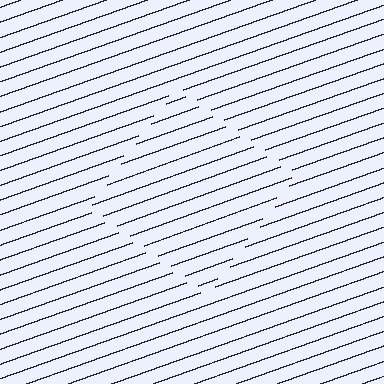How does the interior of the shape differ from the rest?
The interior of the shape contains the same grating, shifted by half a period — the contour is defined by the phase discontinuity where line-ends from the inner and outer gratings abut.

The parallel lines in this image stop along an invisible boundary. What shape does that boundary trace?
An illusory square. The interior of the shape contains the same grating, shifted by half a period — the contour is defined by the phase discontinuity where line-ends from the inner and outer gratings abut.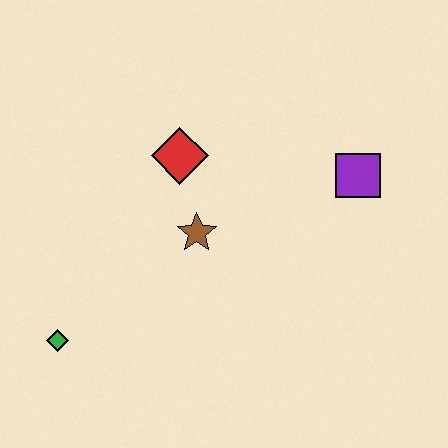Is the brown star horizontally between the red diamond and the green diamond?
No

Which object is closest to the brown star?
The red diamond is closest to the brown star.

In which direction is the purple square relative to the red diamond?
The purple square is to the right of the red diamond.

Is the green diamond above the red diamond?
No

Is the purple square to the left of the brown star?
No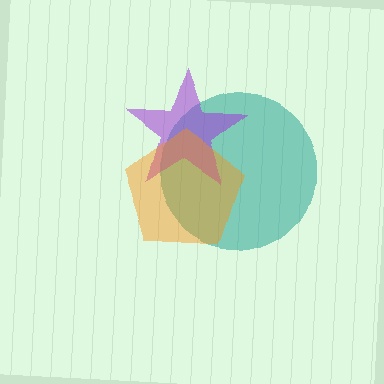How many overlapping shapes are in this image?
There are 3 overlapping shapes in the image.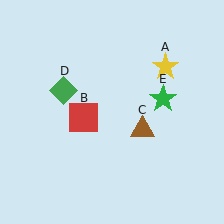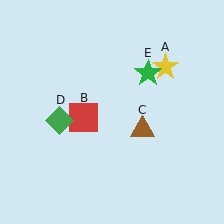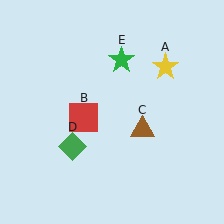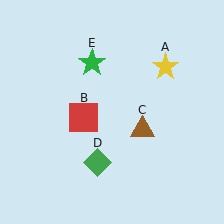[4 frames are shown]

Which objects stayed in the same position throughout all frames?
Yellow star (object A) and red square (object B) and brown triangle (object C) remained stationary.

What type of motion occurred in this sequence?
The green diamond (object D), green star (object E) rotated counterclockwise around the center of the scene.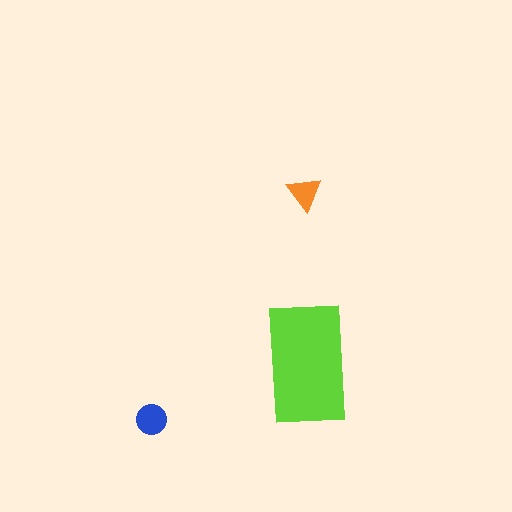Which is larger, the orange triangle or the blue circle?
The blue circle.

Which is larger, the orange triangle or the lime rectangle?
The lime rectangle.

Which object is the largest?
The lime rectangle.